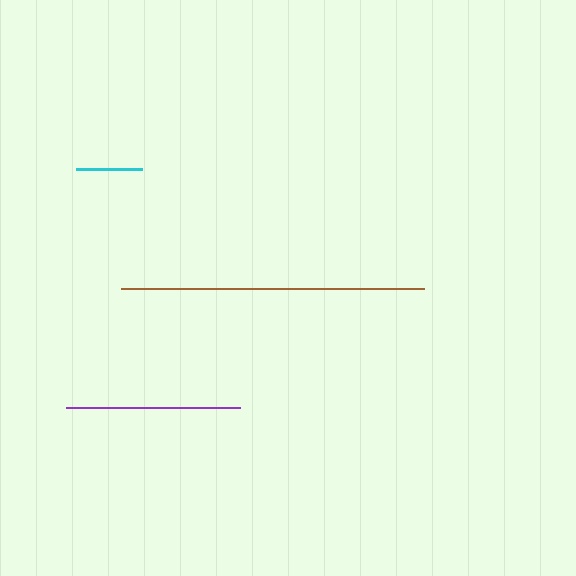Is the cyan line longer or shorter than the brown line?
The brown line is longer than the cyan line.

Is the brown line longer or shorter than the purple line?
The brown line is longer than the purple line.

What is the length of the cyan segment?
The cyan segment is approximately 66 pixels long.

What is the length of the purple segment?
The purple segment is approximately 174 pixels long.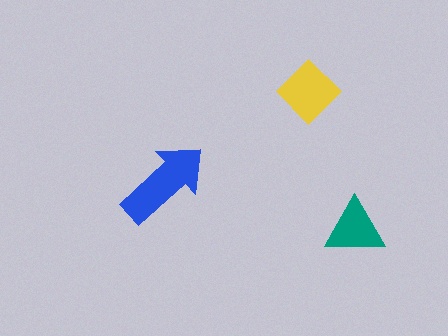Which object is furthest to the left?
The blue arrow is leftmost.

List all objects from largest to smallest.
The blue arrow, the yellow diamond, the teal triangle.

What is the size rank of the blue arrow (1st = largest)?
1st.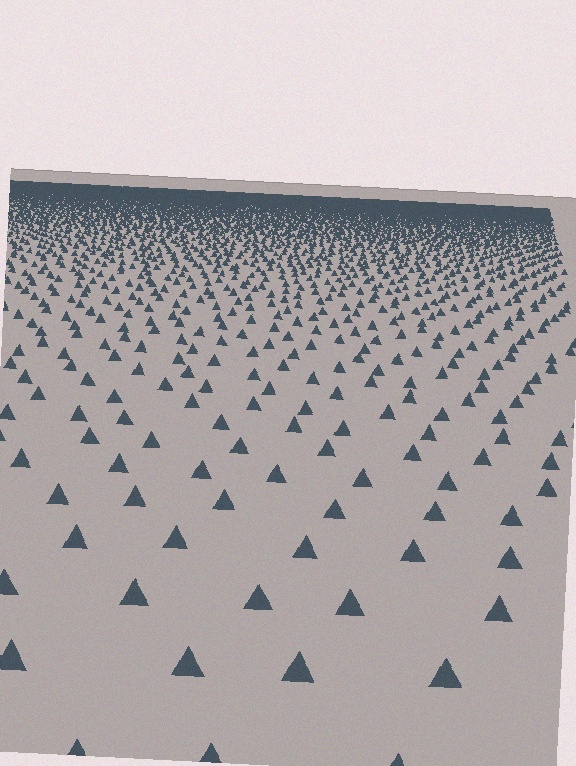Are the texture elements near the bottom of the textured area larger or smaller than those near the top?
Larger. Near the bottom, elements are closer to the viewer and appear at a bigger on-screen size.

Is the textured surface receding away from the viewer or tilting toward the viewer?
The surface is receding away from the viewer. Texture elements get smaller and denser toward the top.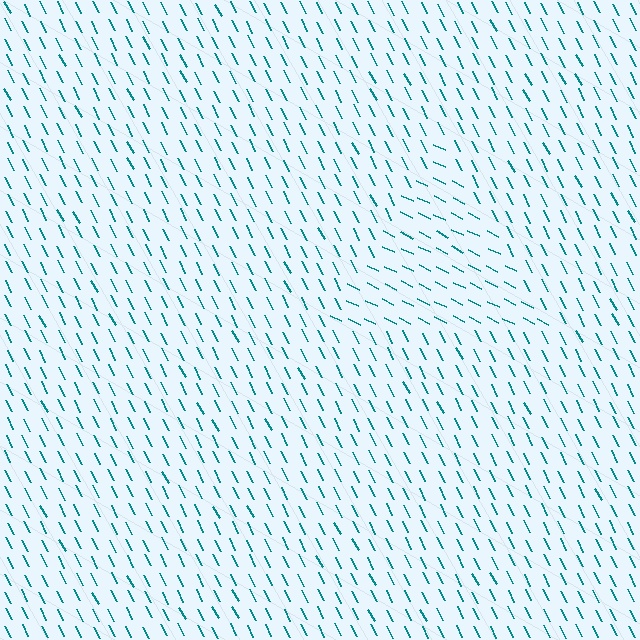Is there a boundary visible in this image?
Yes, there is a texture boundary formed by a change in line orientation.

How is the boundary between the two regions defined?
The boundary is defined purely by a change in line orientation (approximately 37 degrees difference). All lines are the same color and thickness.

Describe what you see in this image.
The image is filled with small teal line segments. A triangle region in the image has lines oriented differently from the surrounding lines, creating a visible texture boundary.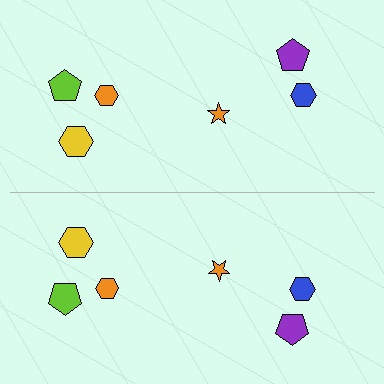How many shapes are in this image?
There are 12 shapes in this image.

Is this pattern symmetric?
Yes, this pattern has bilateral (reflection) symmetry.